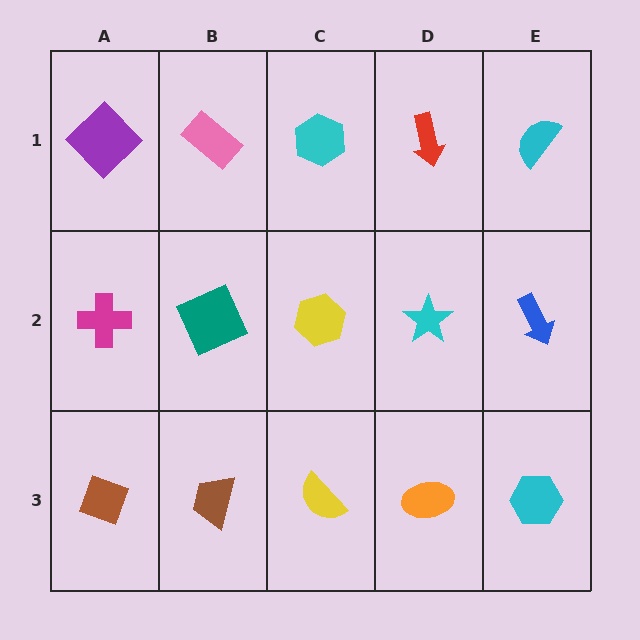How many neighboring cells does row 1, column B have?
3.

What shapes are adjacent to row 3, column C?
A yellow hexagon (row 2, column C), a brown trapezoid (row 3, column B), an orange ellipse (row 3, column D).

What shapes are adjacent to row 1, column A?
A magenta cross (row 2, column A), a pink rectangle (row 1, column B).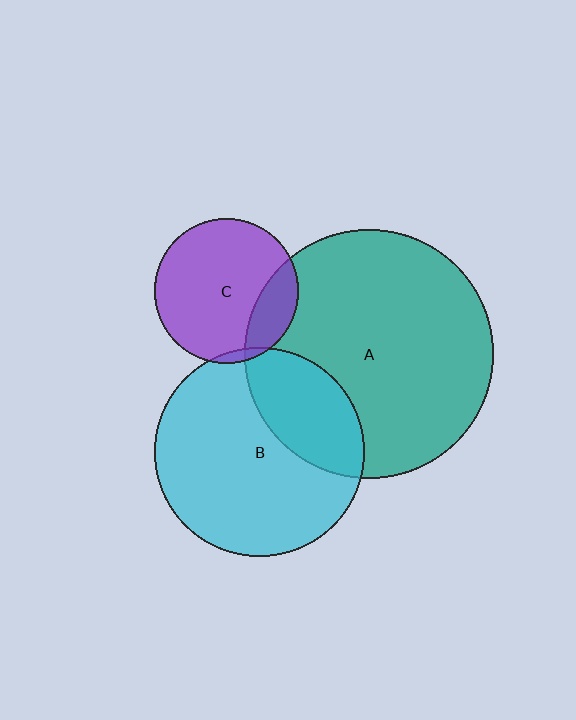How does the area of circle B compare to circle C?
Approximately 2.1 times.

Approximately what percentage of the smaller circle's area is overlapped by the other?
Approximately 30%.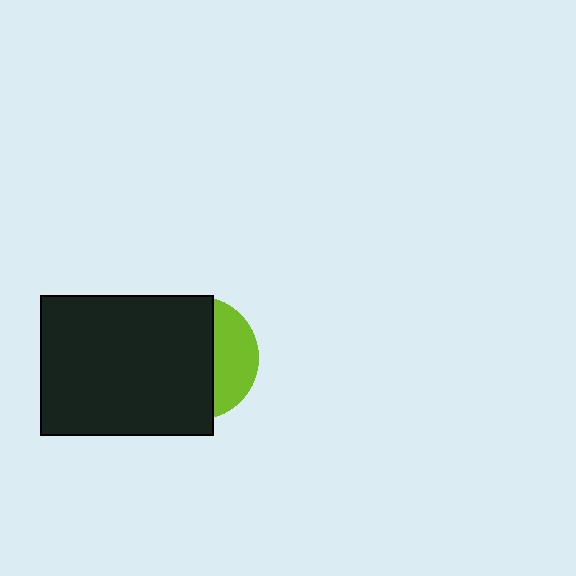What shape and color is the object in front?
The object in front is a black rectangle.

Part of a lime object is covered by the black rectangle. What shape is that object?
It is a circle.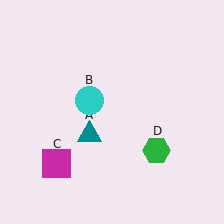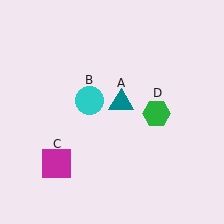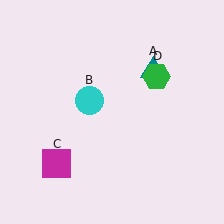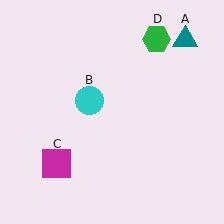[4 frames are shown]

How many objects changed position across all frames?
2 objects changed position: teal triangle (object A), green hexagon (object D).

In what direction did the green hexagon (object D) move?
The green hexagon (object D) moved up.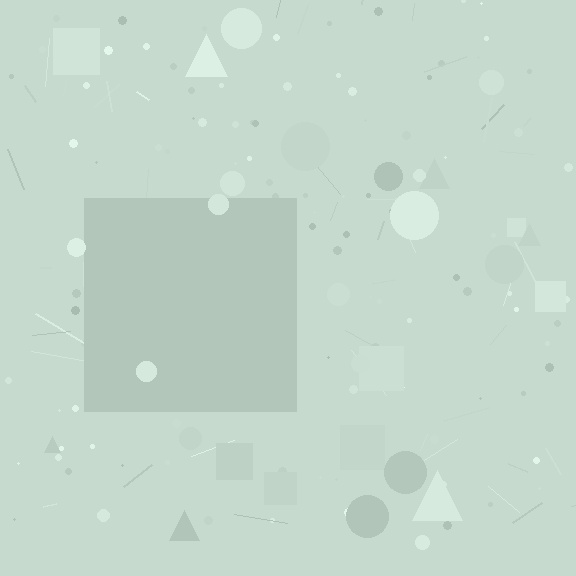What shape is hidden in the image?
A square is hidden in the image.